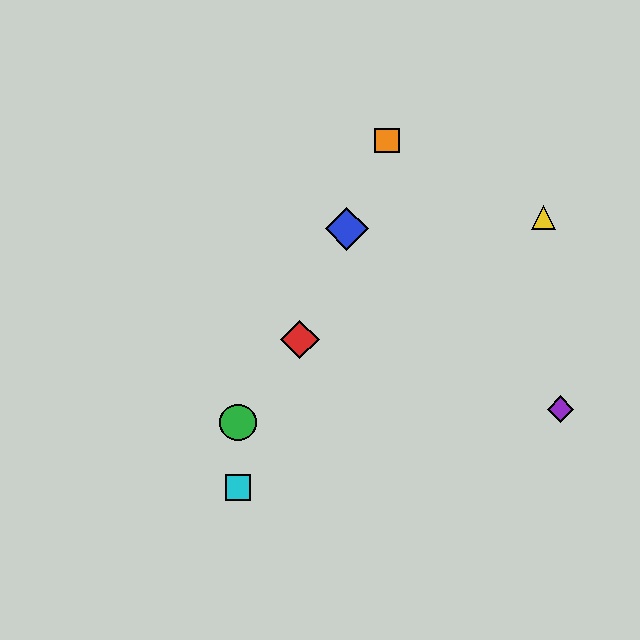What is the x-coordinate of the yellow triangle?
The yellow triangle is at x≈544.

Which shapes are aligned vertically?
The green circle, the cyan square are aligned vertically.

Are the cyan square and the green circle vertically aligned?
Yes, both are at x≈238.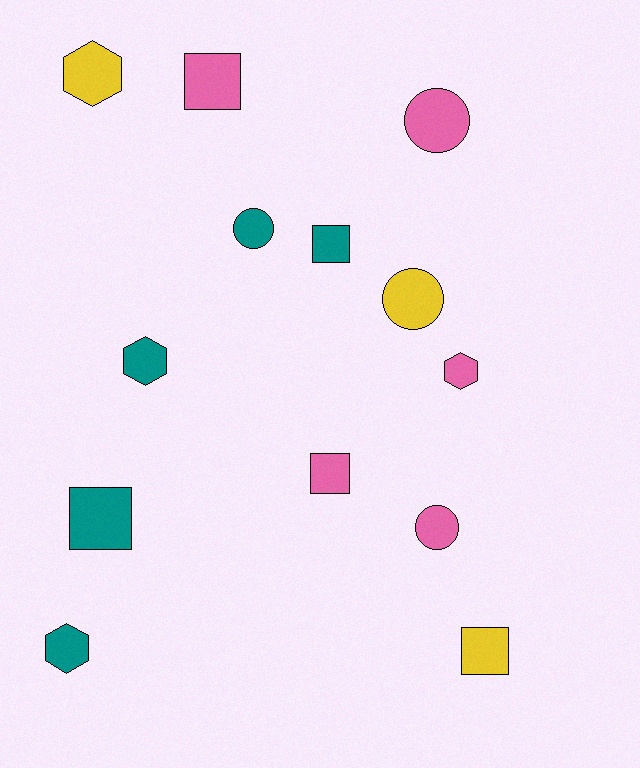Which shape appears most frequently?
Square, with 5 objects.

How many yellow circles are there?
There is 1 yellow circle.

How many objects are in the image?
There are 13 objects.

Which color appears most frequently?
Pink, with 5 objects.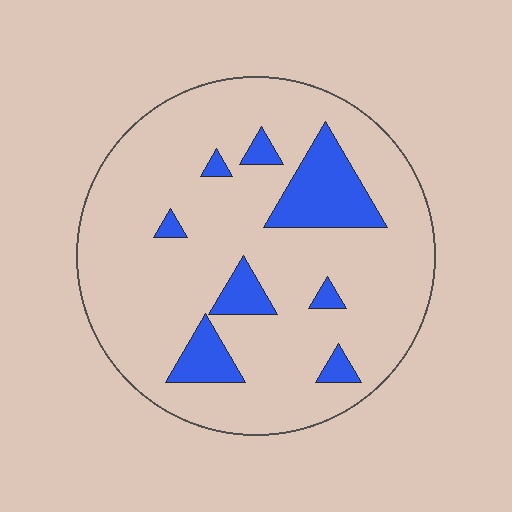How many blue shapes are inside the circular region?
8.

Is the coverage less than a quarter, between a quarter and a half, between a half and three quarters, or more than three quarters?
Less than a quarter.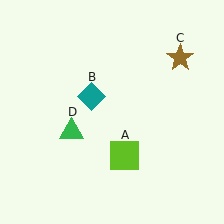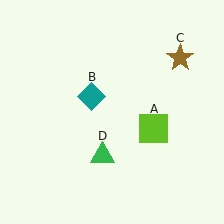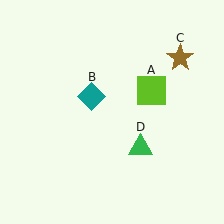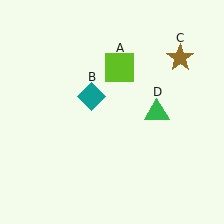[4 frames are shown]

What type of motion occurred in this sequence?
The lime square (object A), green triangle (object D) rotated counterclockwise around the center of the scene.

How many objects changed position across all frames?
2 objects changed position: lime square (object A), green triangle (object D).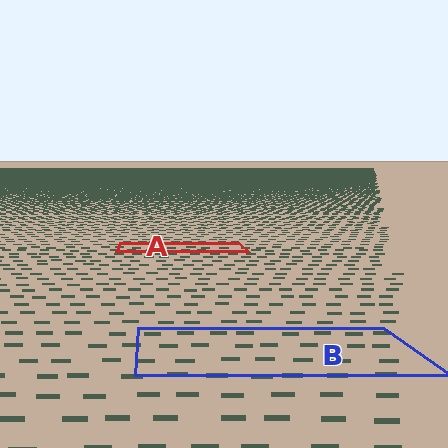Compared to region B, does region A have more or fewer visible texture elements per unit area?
Region A has more texture elements per unit area — they are packed more densely because it is farther away.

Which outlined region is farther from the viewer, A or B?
Region A is farther from the viewer — the texture elements inside it appear smaller and more densely packed.